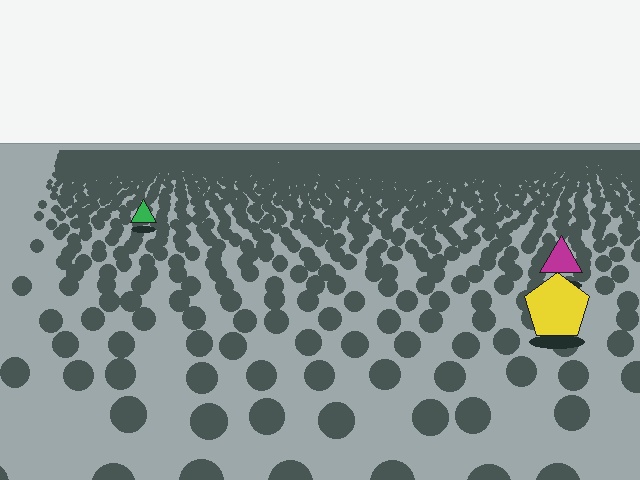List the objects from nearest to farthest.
From nearest to farthest: the yellow pentagon, the magenta triangle, the green triangle.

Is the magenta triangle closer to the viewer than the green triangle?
Yes. The magenta triangle is closer — you can tell from the texture gradient: the ground texture is coarser near it.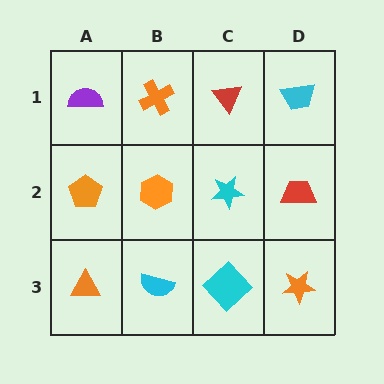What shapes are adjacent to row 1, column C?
A cyan star (row 2, column C), an orange cross (row 1, column B), a cyan trapezoid (row 1, column D).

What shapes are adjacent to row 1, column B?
An orange hexagon (row 2, column B), a purple semicircle (row 1, column A), a red triangle (row 1, column C).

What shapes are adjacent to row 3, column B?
An orange hexagon (row 2, column B), an orange triangle (row 3, column A), a cyan diamond (row 3, column C).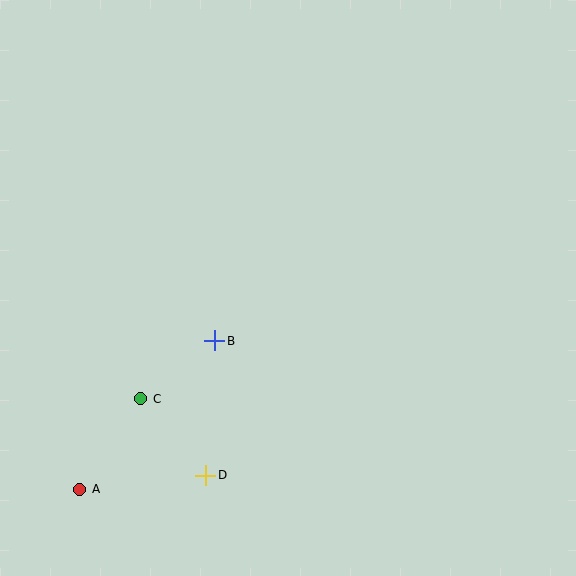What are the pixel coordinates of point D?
Point D is at (206, 475).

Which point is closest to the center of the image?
Point B at (215, 341) is closest to the center.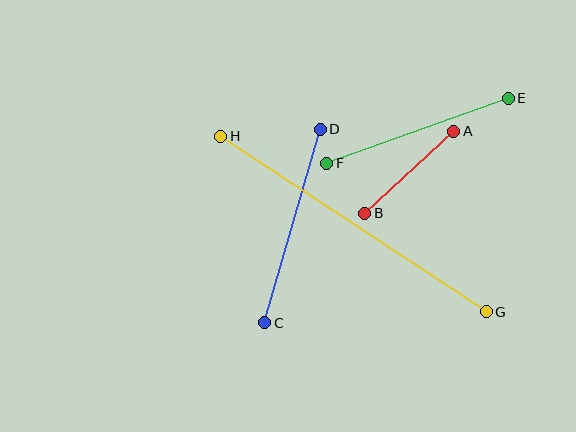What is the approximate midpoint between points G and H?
The midpoint is at approximately (353, 224) pixels.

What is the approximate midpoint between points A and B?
The midpoint is at approximately (409, 172) pixels.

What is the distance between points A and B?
The distance is approximately 121 pixels.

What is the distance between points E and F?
The distance is approximately 193 pixels.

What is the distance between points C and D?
The distance is approximately 201 pixels.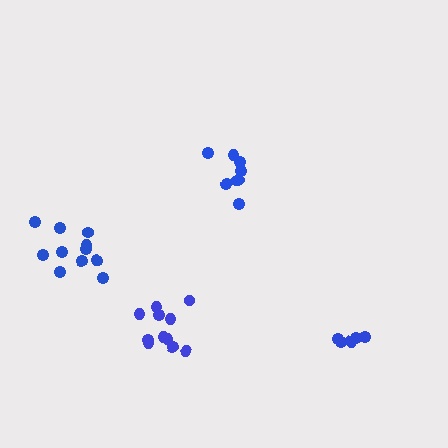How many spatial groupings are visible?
There are 4 spatial groupings.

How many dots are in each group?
Group 1: 6 dots, Group 2: 8 dots, Group 3: 11 dots, Group 4: 11 dots (36 total).